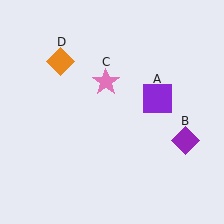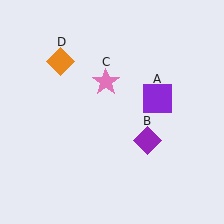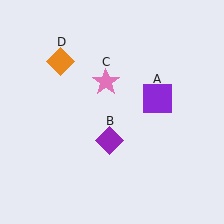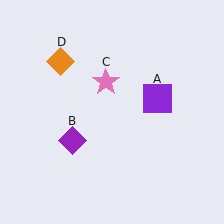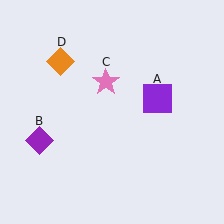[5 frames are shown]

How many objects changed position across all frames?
1 object changed position: purple diamond (object B).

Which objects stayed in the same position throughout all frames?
Purple square (object A) and pink star (object C) and orange diamond (object D) remained stationary.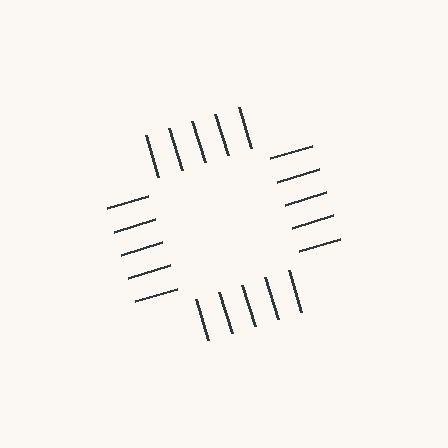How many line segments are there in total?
20 — 5 along each of the 4 edges.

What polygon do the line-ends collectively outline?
An illusory square — the line segments terminate on its edges but no continuous stroke is drawn.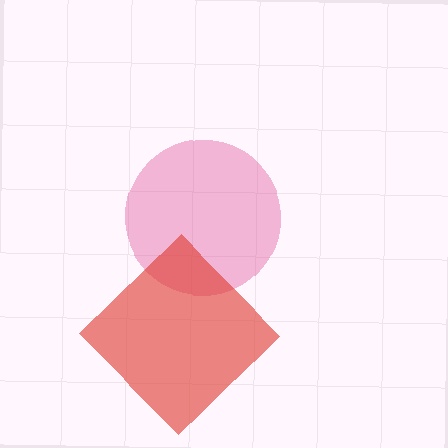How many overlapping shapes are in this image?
There are 2 overlapping shapes in the image.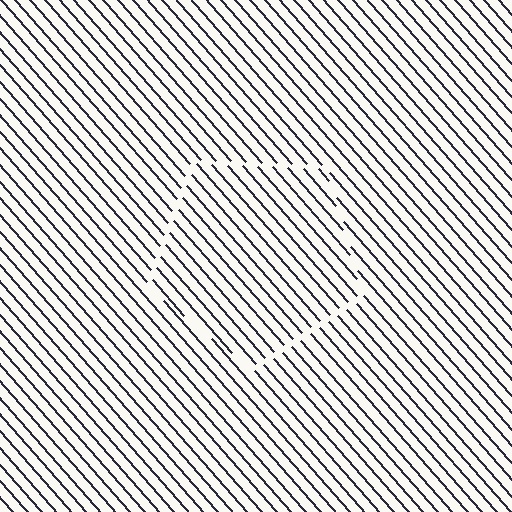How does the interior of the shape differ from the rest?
The interior of the shape contains the same grating, shifted by half a period — the contour is defined by the phase discontinuity where line-ends from the inner and outer gratings abut.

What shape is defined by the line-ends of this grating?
An illusory pentagon. The interior of the shape contains the same grating, shifted by half a period — the contour is defined by the phase discontinuity where line-ends from the inner and outer gratings abut.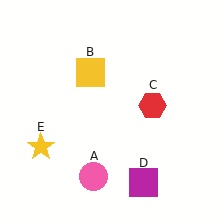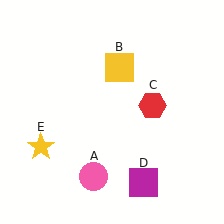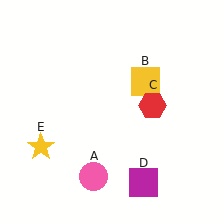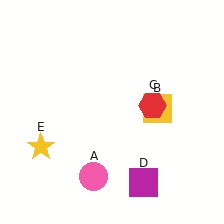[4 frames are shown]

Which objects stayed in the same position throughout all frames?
Pink circle (object A) and red hexagon (object C) and magenta square (object D) and yellow star (object E) remained stationary.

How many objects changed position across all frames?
1 object changed position: yellow square (object B).